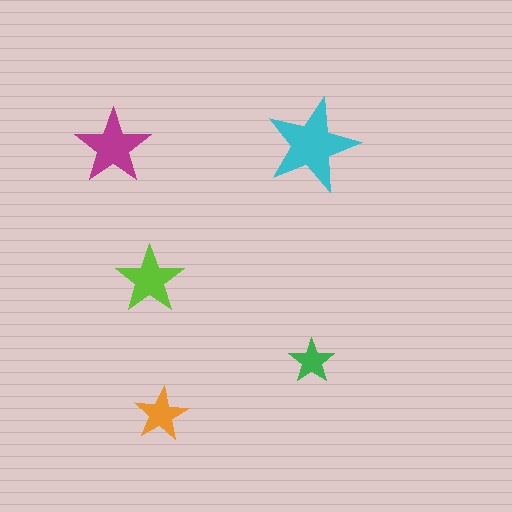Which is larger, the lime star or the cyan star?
The cyan one.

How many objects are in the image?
There are 5 objects in the image.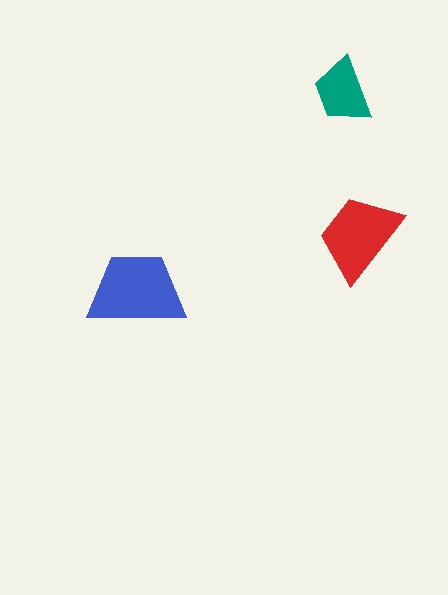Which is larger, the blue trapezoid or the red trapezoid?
The blue one.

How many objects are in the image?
There are 3 objects in the image.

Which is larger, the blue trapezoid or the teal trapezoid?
The blue one.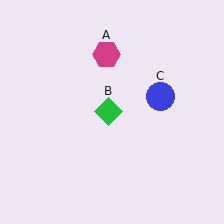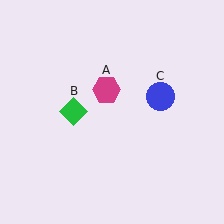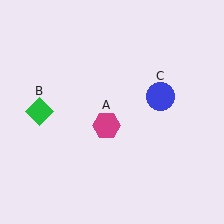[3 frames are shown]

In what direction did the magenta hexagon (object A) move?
The magenta hexagon (object A) moved down.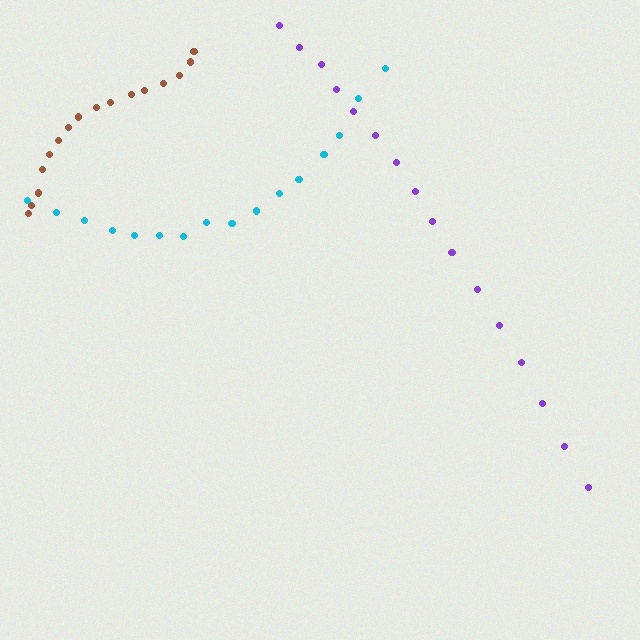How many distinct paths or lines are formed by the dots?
There are 3 distinct paths.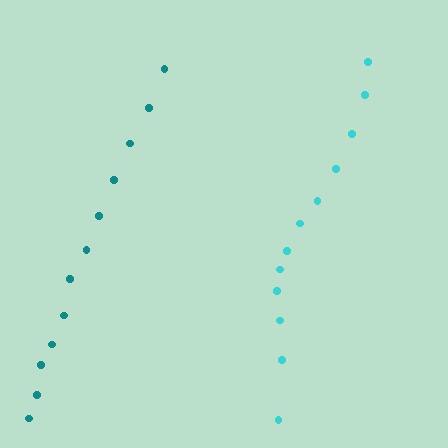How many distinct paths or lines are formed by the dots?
There are 2 distinct paths.